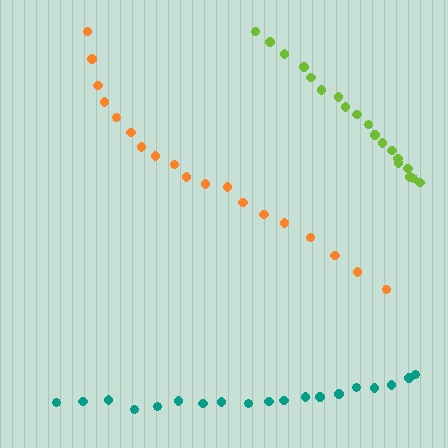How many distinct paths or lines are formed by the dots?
There are 3 distinct paths.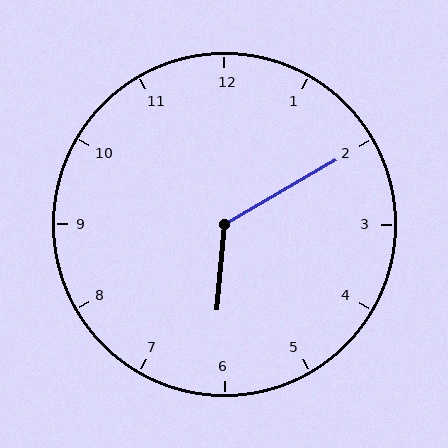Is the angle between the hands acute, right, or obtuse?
It is obtuse.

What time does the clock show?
6:10.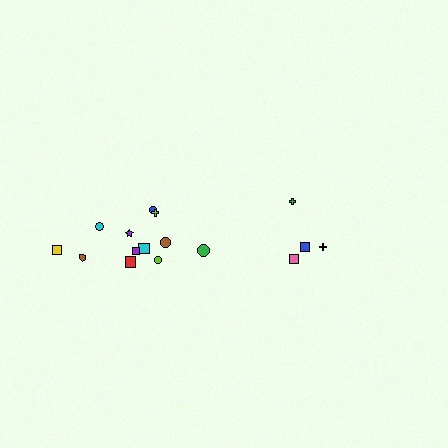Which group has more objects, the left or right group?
The left group.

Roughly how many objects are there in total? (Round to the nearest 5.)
Roughly 15 objects in total.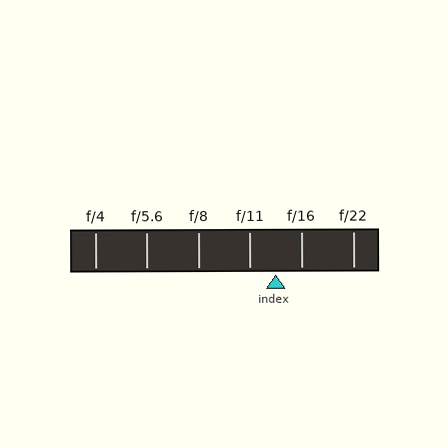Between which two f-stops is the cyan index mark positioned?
The index mark is between f/11 and f/16.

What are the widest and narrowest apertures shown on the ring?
The widest aperture shown is f/4 and the narrowest is f/22.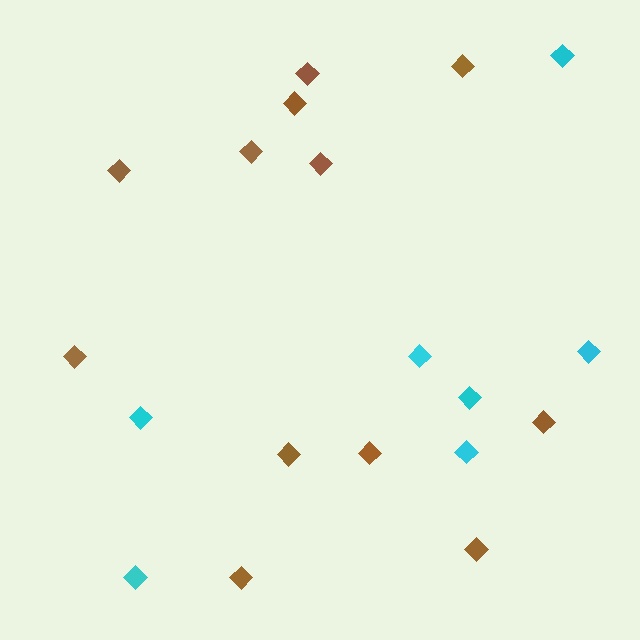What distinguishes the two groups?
There are 2 groups: one group of cyan diamonds (7) and one group of brown diamonds (12).